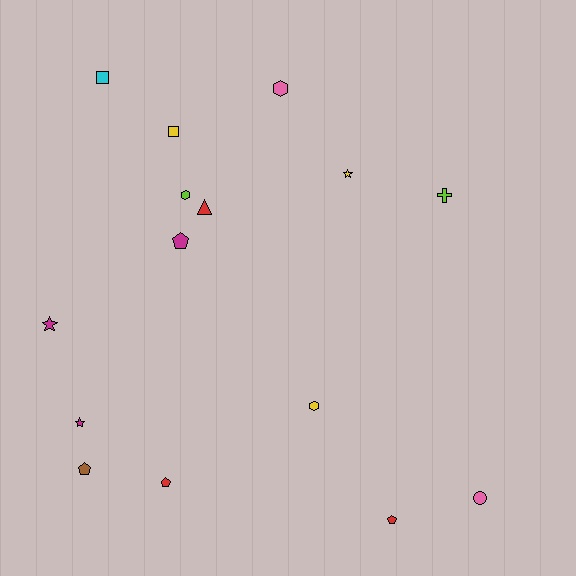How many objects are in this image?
There are 15 objects.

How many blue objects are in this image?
There are no blue objects.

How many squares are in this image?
There are 2 squares.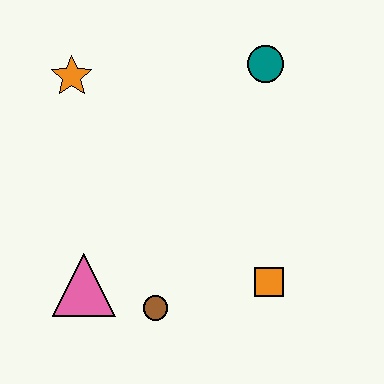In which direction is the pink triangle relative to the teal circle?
The pink triangle is below the teal circle.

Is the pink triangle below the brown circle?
No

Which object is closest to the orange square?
The brown circle is closest to the orange square.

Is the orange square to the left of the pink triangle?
No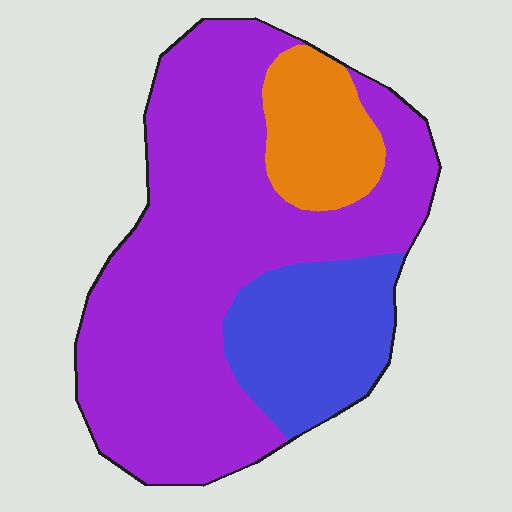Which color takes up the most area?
Purple, at roughly 65%.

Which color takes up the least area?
Orange, at roughly 15%.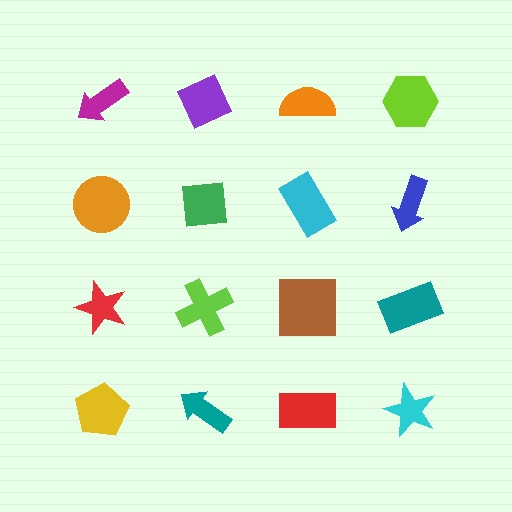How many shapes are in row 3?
4 shapes.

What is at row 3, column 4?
A teal rectangle.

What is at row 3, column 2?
A lime cross.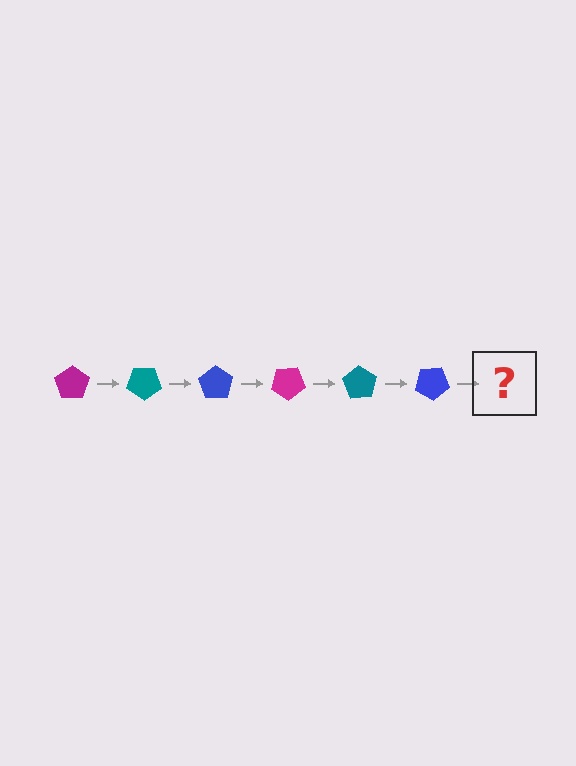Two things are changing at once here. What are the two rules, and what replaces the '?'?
The two rules are that it rotates 35 degrees each step and the color cycles through magenta, teal, and blue. The '?' should be a magenta pentagon, rotated 210 degrees from the start.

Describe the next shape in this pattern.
It should be a magenta pentagon, rotated 210 degrees from the start.